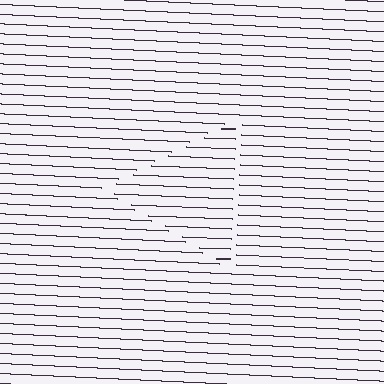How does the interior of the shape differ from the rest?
The interior of the shape contains the same grating, shifted by half a period — the contour is defined by the phase discontinuity where line-ends from the inner and outer gratings abut.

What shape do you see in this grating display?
An illusory triangle. The interior of the shape contains the same grating, shifted by half a period — the contour is defined by the phase discontinuity where line-ends from the inner and outer gratings abut.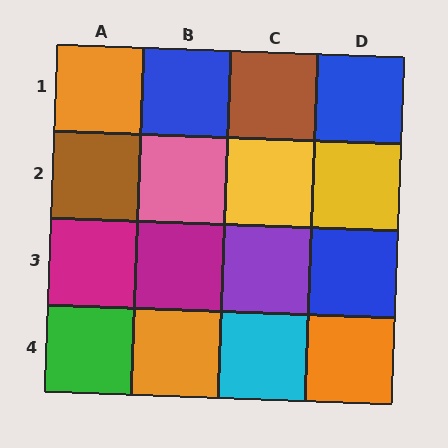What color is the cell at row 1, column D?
Blue.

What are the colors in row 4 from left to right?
Green, orange, cyan, orange.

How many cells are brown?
2 cells are brown.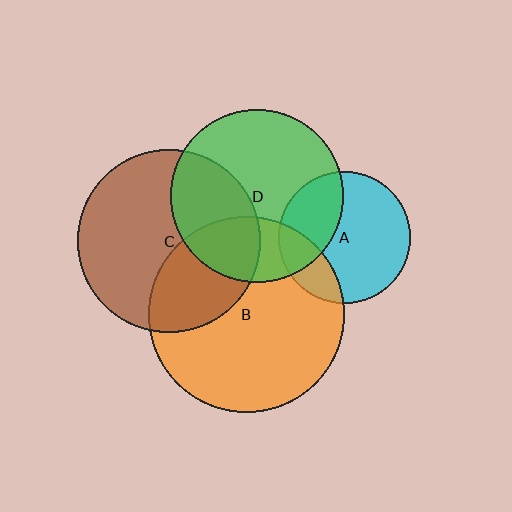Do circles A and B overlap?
Yes.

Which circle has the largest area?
Circle B (orange).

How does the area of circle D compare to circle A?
Approximately 1.7 times.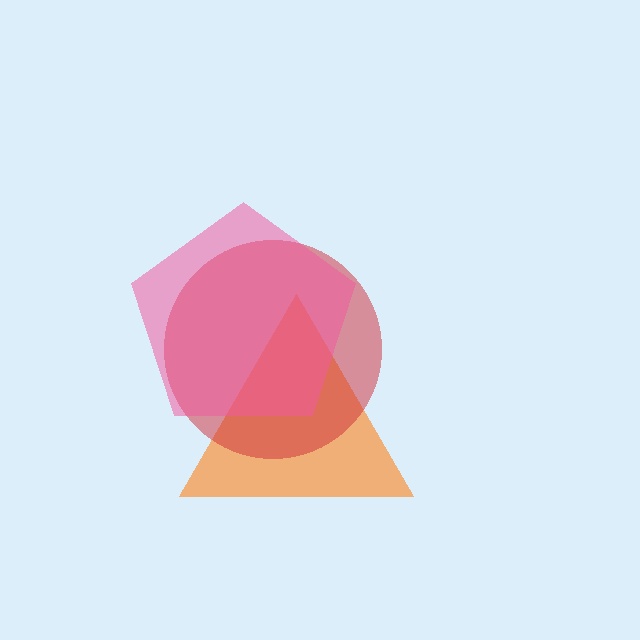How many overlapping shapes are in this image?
There are 3 overlapping shapes in the image.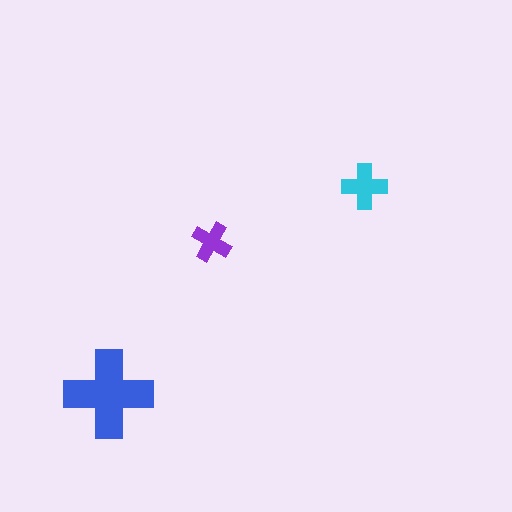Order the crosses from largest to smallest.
the blue one, the cyan one, the purple one.